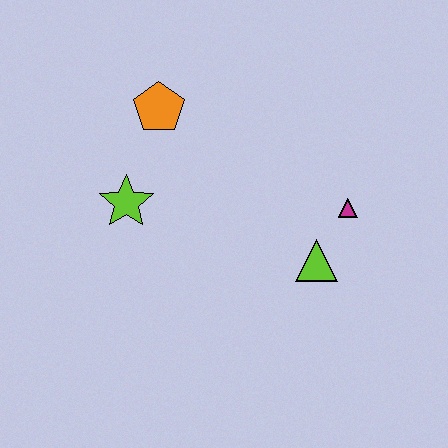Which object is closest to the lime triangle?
The magenta triangle is closest to the lime triangle.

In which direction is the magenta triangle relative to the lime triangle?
The magenta triangle is above the lime triangle.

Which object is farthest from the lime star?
The magenta triangle is farthest from the lime star.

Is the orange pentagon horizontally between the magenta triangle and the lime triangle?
No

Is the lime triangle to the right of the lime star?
Yes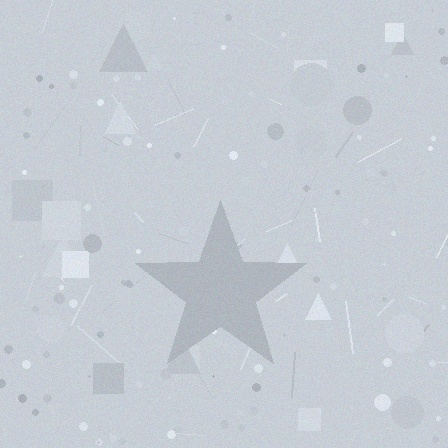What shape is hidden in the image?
A star is hidden in the image.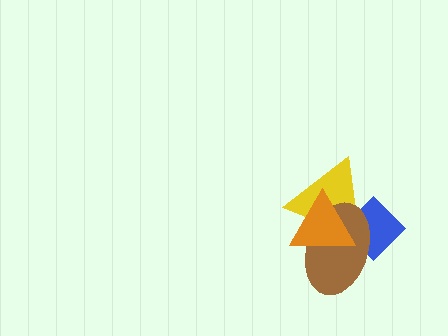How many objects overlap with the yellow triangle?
3 objects overlap with the yellow triangle.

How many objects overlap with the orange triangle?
3 objects overlap with the orange triangle.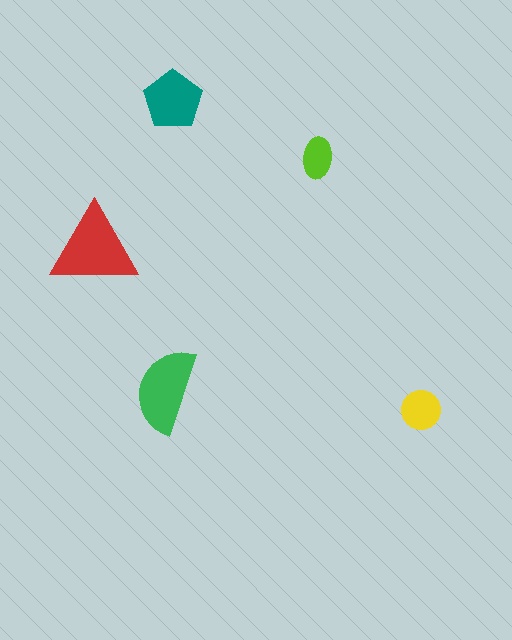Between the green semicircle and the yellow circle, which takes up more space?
The green semicircle.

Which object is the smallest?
The lime ellipse.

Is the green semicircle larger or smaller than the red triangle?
Smaller.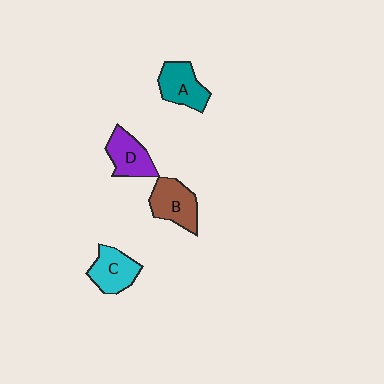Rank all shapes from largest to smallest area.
From largest to smallest: B (brown), A (teal), C (cyan), D (purple).